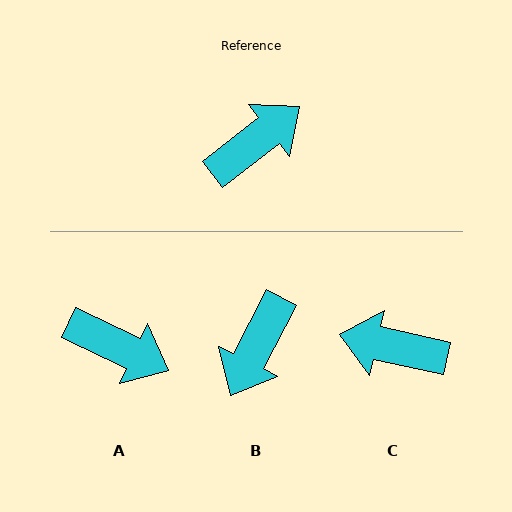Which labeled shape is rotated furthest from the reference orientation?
B, about 155 degrees away.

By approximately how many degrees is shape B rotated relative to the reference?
Approximately 155 degrees clockwise.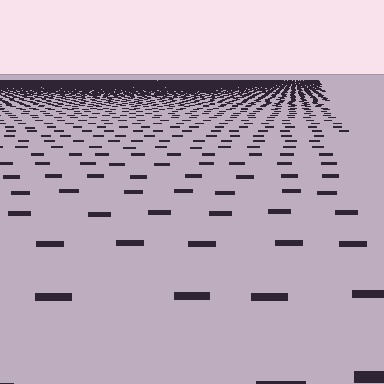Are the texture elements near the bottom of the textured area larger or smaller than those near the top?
Larger. Near the bottom, elements are closer to the viewer and appear at a bigger on-screen size.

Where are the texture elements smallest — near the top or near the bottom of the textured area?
Near the top.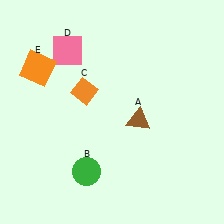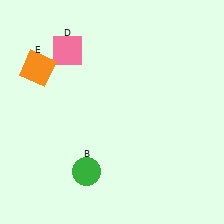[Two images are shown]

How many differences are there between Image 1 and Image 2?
There are 2 differences between the two images.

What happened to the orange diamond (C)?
The orange diamond (C) was removed in Image 2. It was in the top-left area of Image 1.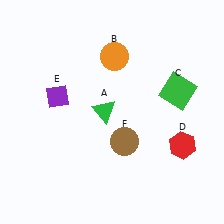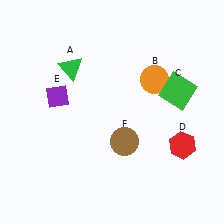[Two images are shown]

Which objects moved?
The objects that moved are: the green triangle (A), the orange circle (B).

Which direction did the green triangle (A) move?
The green triangle (A) moved up.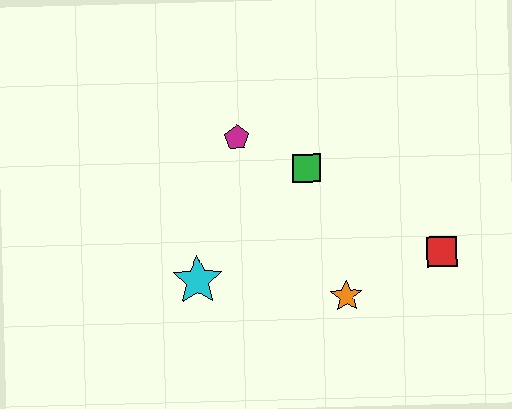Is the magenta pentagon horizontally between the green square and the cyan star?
Yes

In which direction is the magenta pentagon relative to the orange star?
The magenta pentagon is above the orange star.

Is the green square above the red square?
Yes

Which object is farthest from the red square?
The cyan star is farthest from the red square.